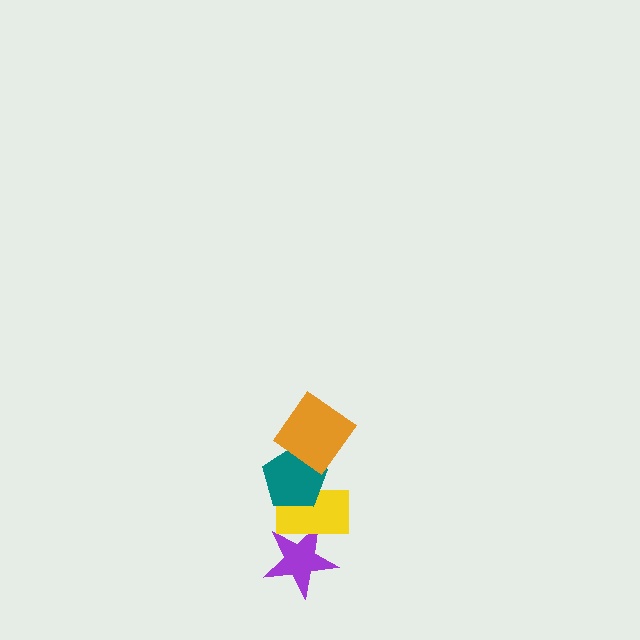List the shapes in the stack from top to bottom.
From top to bottom: the orange diamond, the teal pentagon, the yellow rectangle, the purple star.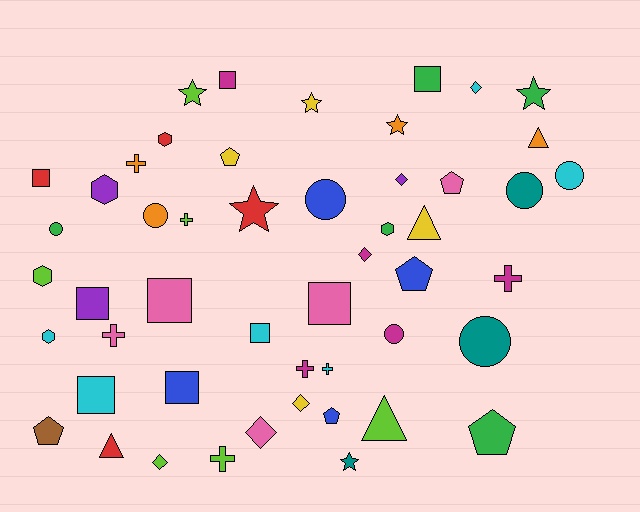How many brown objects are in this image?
There is 1 brown object.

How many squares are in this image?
There are 9 squares.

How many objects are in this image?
There are 50 objects.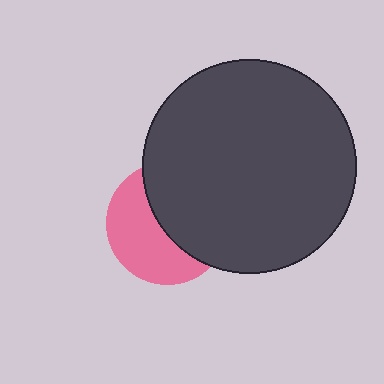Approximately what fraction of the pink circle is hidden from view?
Roughly 52% of the pink circle is hidden behind the dark gray circle.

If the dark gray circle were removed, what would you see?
You would see the complete pink circle.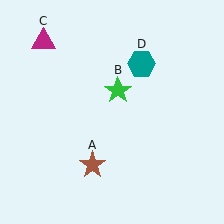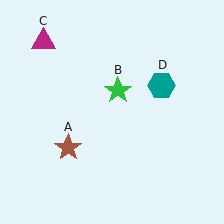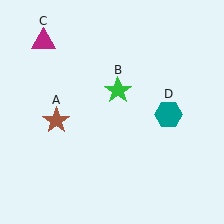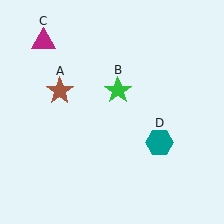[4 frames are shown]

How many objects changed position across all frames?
2 objects changed position: brown star (object A), teal hexagon (object D).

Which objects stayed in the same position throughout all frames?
Green star (object B) and magenta triangle (object C) remained stationary.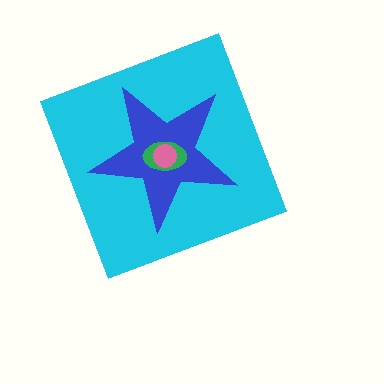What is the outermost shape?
The cyan diamond.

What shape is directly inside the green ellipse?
The pink circle.